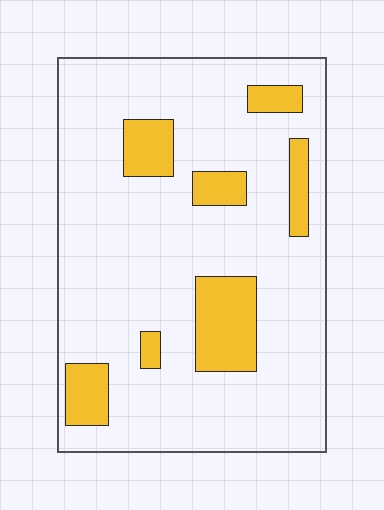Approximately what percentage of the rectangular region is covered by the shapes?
Approximately 15%.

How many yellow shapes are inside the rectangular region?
7.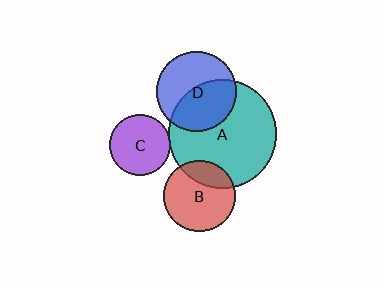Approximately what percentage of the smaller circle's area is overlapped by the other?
Approximately 25%.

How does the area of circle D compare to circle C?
Approximately 1.7 times.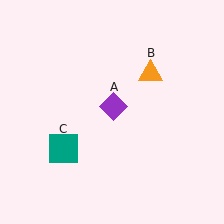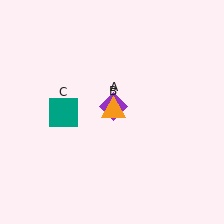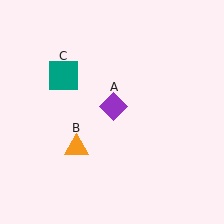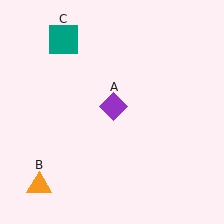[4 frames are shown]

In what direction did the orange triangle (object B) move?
The orange triangle (object B) moved down and to the left.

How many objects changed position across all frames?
2 objects changed position: orange triangle (object B), teal square (object C).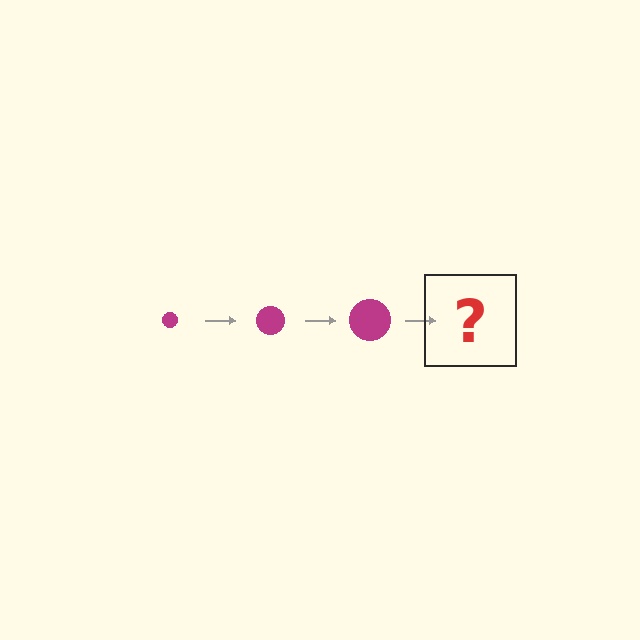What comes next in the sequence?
The next element should be a magenta circle, larger than the previous one.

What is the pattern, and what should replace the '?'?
The pattern is that the circle gets progressively larger each step. The '?' should be a magenta circle, larger than the previous one.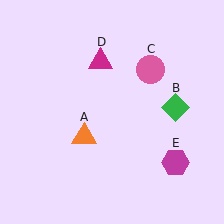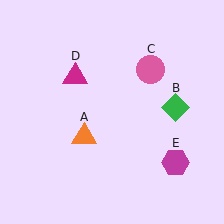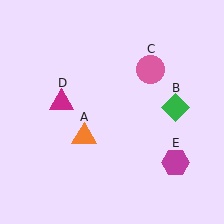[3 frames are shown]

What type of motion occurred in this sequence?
The magenta triangle (object D) rotated counterclockwise around the center of the scene.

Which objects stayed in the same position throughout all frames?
Orange triangle (object A) and green diamond (object B) and pink circle (object C) and magenta hexagon (object E) remained stationary.